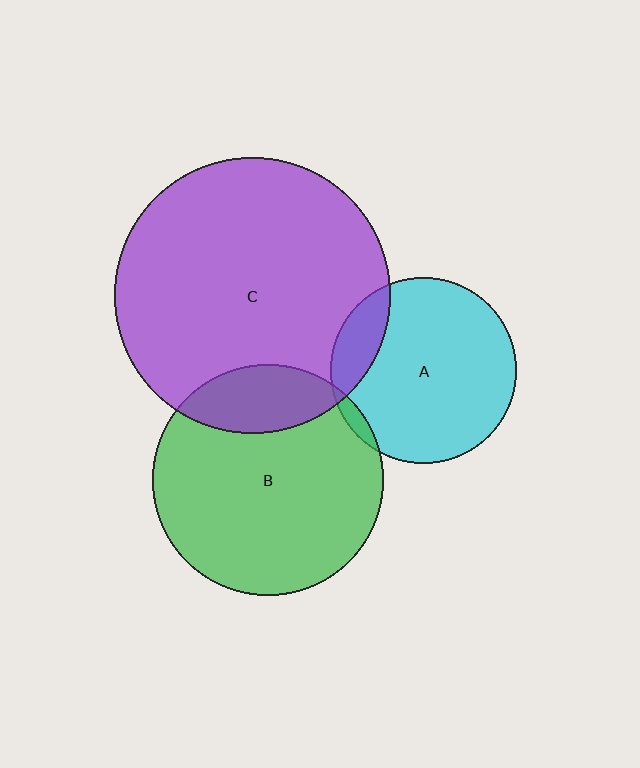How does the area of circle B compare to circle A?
Approximately 1.5 times.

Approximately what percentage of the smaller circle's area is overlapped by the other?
Approximately 20%.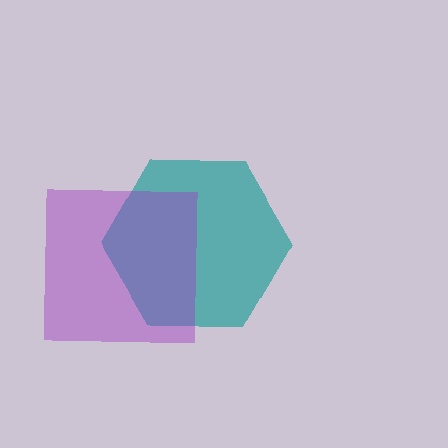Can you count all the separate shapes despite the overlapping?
Yes, there are 2 separate shapes.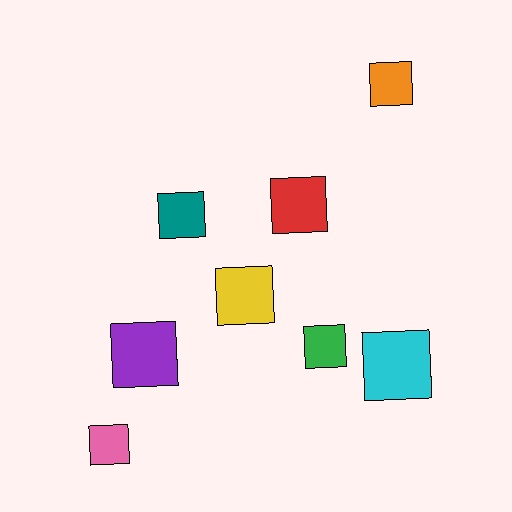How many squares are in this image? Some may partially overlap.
There are 8 squares.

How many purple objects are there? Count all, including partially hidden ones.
There is 1 purple object.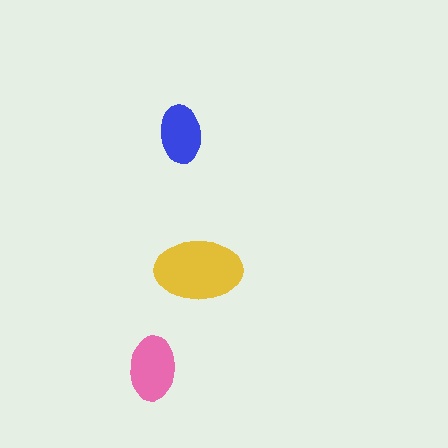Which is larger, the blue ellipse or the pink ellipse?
The pink one.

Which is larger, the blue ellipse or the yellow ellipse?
The yellow one.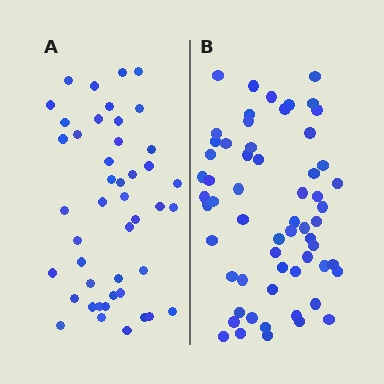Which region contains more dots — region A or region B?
Region B (the right region) has more dots.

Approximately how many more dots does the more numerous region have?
Region B has approximately 15 more dots than region A.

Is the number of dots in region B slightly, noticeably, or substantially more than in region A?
Region B has noticeably more, but not dramatically so. The ratio is roughly 1.3 to 1.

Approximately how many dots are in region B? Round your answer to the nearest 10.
About 60 dots.